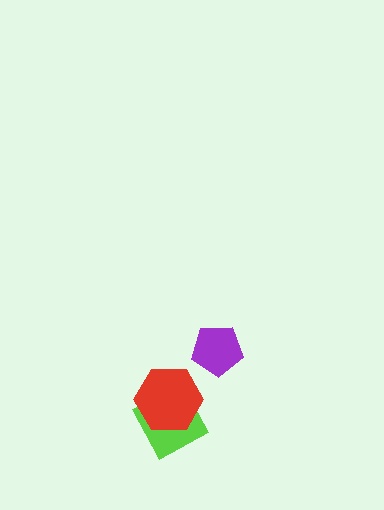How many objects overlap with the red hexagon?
1 object overlaps with the red hexagon.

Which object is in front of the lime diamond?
The red hexagon is in front of the lime diamond.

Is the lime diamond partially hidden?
Yes, it is partially covered by another shape.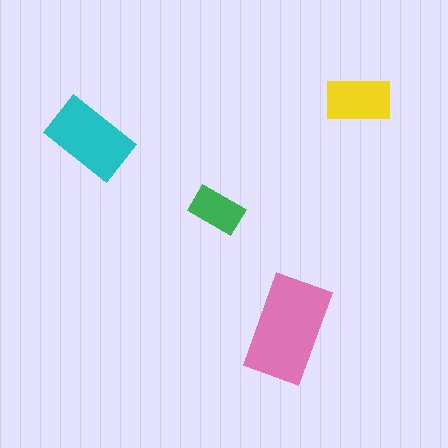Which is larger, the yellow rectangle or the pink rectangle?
The pink one.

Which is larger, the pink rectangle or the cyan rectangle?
The pink one.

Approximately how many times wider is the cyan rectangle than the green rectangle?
About 1.5 times wider.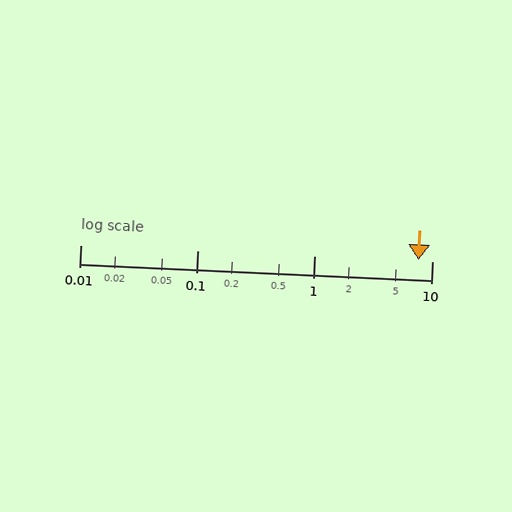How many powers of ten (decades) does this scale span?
The scale spans 3 decades, from 0.01 to 10.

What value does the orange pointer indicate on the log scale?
The pointer indicates approximately 7.7.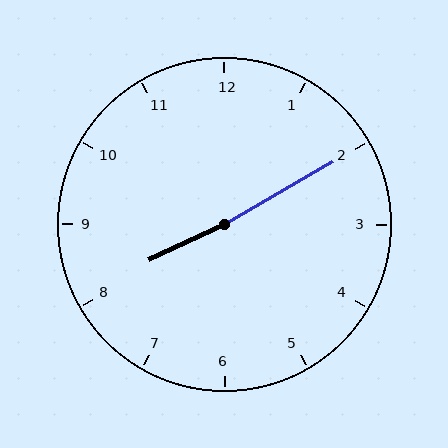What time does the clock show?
8:10.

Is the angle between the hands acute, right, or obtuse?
It is obtuse.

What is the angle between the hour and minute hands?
Approximately 175 degrees.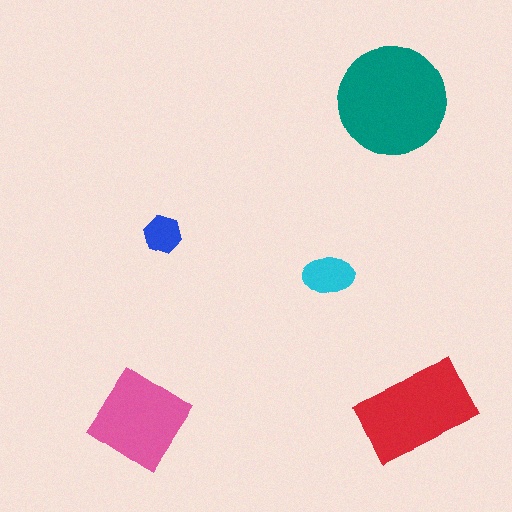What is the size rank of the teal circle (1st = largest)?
1st.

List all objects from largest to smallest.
The teal circle, the red rectangle, the pink diamond, the cyan ellipse, the blue hexagon.